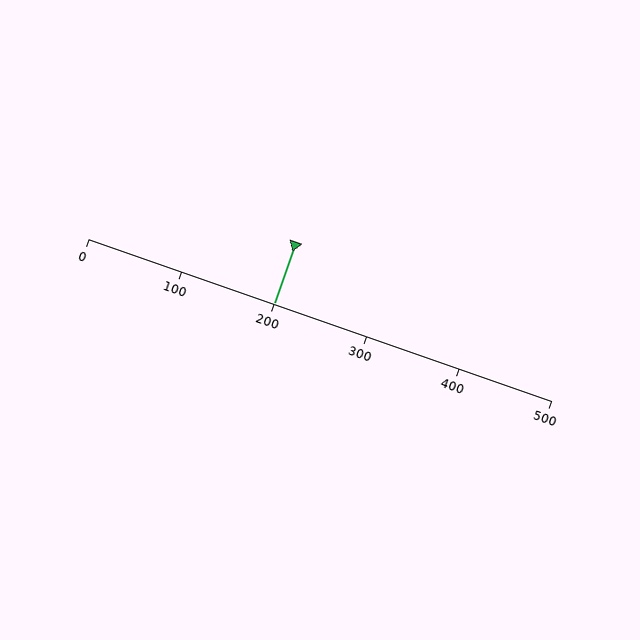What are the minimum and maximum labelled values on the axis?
The axis runs from 0 to 500.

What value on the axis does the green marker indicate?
The marker indicates approximately 200.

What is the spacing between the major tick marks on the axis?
The major ticks are spaced 100 apart.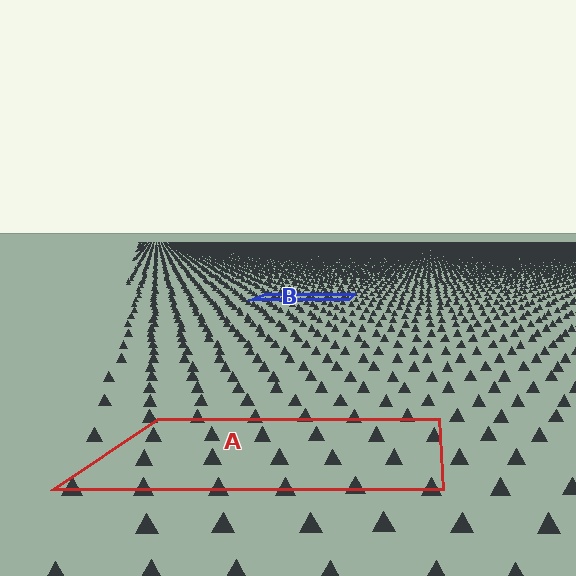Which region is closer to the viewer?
Region A is closer. The texture elements there are larger and more spread out.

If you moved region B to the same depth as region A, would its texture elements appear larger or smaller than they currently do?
They would appear larger. At a closer depth, the same texture elements are projected at a bigger on-screen size.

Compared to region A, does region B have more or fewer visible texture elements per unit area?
Region B has more texture elements per unit area — they are packed more densely because it is farther away.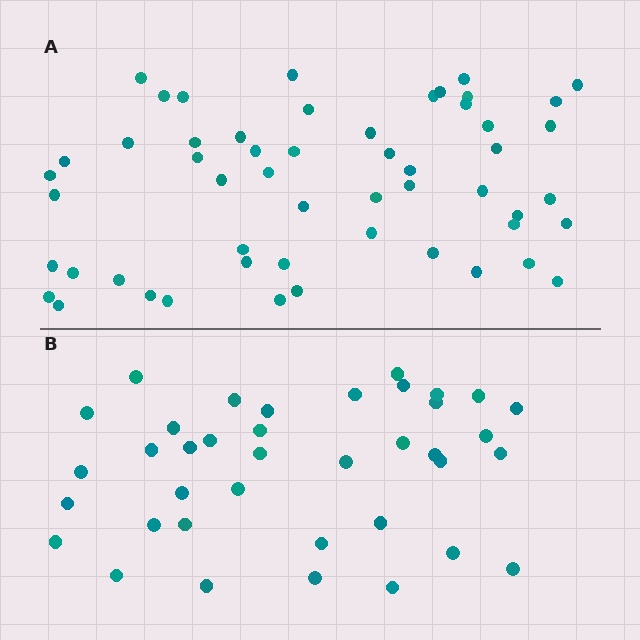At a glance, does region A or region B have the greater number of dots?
Region A (the top region) has more dots.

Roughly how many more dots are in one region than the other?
Region A has approximately 15 more dots than region B.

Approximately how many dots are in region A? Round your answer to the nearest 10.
About 50 dots. (The exact count is 54, which rounds to 50.)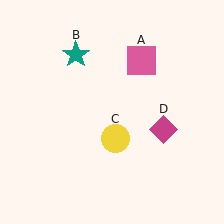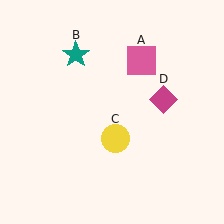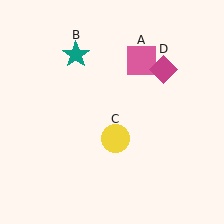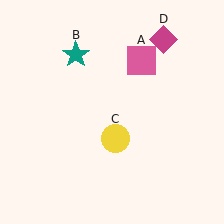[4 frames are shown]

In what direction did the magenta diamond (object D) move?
The magenta diamond (object D) moved up.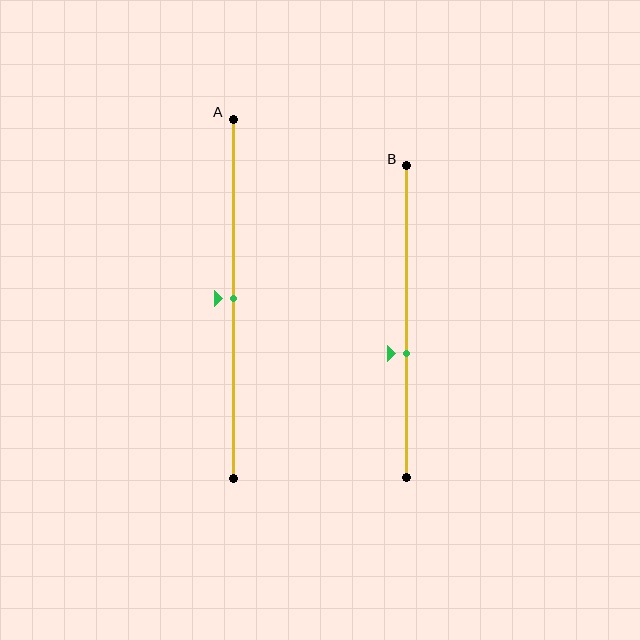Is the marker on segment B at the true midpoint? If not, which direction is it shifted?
No, the marker on segment B is shifted downward by about 10% of the segment length.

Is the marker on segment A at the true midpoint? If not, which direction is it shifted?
Yes, the marker on segment A is at the true midpoint.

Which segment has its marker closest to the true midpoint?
Segment A has its marker closest to the true midpoint.